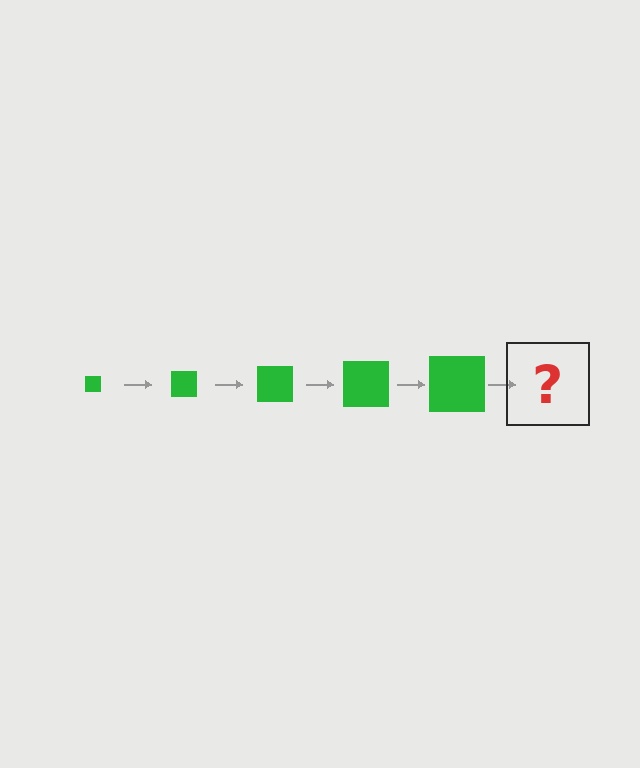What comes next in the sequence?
The next element should be a green square, larger than the previous one.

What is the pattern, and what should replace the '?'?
The pattern is that the square gets progressively larger each step. The '?' should be a green square, larger than the previous one.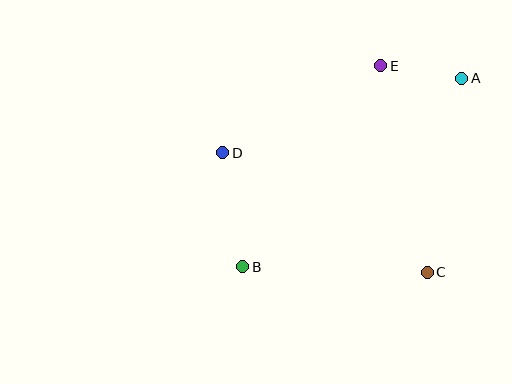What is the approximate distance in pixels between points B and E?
The distance between B and E is approximately 244 pixels.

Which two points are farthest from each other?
Points A and B are farthest from each other.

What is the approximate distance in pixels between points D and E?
The distance between D and E is approximately 181 pixels.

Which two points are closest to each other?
Points A and E are closest to each other.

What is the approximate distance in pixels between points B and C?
The distance between B and C is approximately 184 pixels.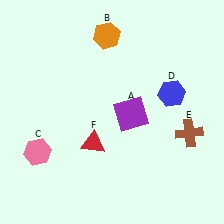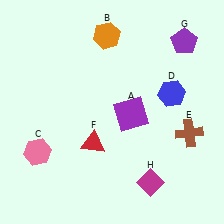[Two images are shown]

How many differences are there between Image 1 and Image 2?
There are 2 differences between the two images.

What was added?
A purple pentagon (G), a magenta diamond (H) were added in Image 2.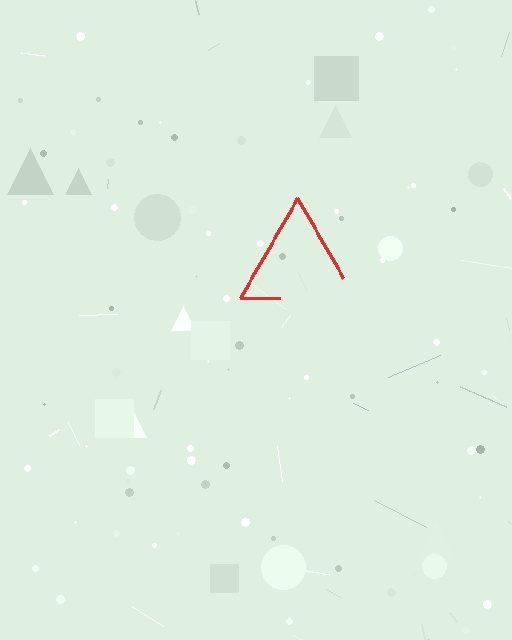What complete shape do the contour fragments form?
The contour fragments form a triangle.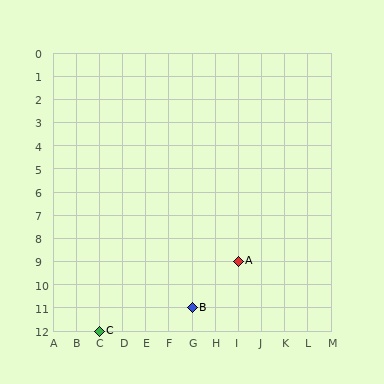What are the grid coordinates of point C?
Point C is at grid coordinates (C, 12).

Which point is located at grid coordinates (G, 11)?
Point B is at (G, 11).